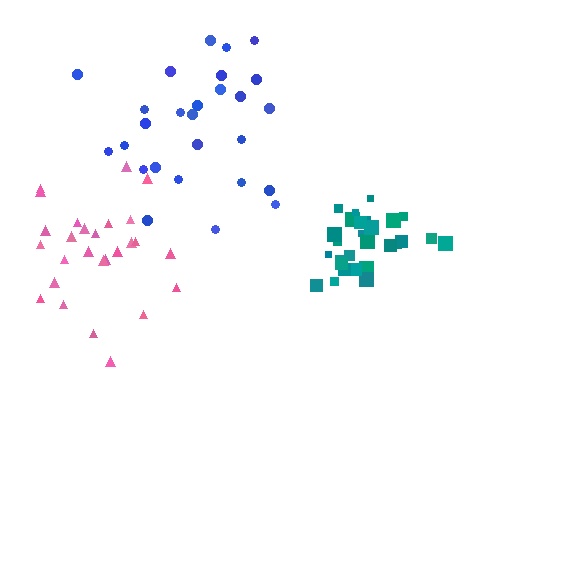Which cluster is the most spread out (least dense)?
Blue.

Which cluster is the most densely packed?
Teal.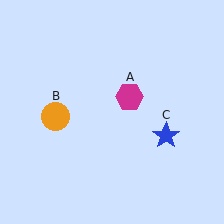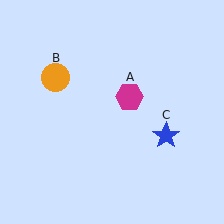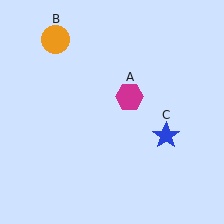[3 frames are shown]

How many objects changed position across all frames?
1 object changed position: orange circle (object B).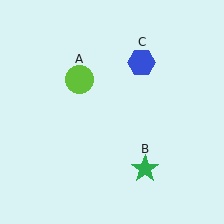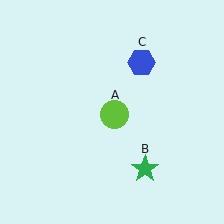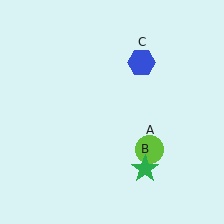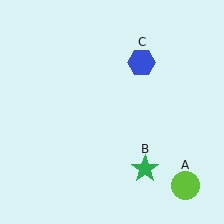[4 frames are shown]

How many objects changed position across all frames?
1 object changed position: lime circle (object A).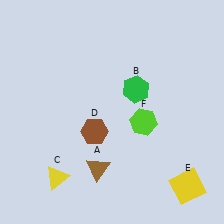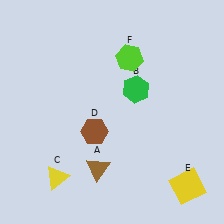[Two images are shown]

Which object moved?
The lime hexagon (F) moved up.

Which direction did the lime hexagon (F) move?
The lime hexagon (F) moved up.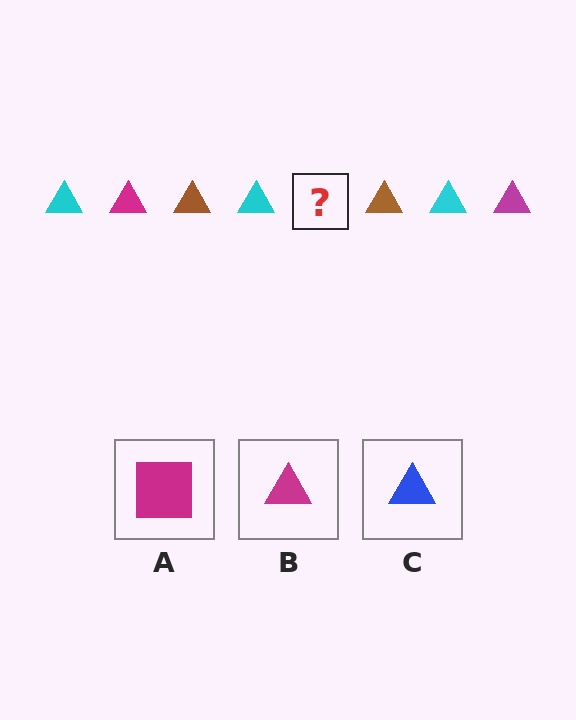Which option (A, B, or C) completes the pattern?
B.